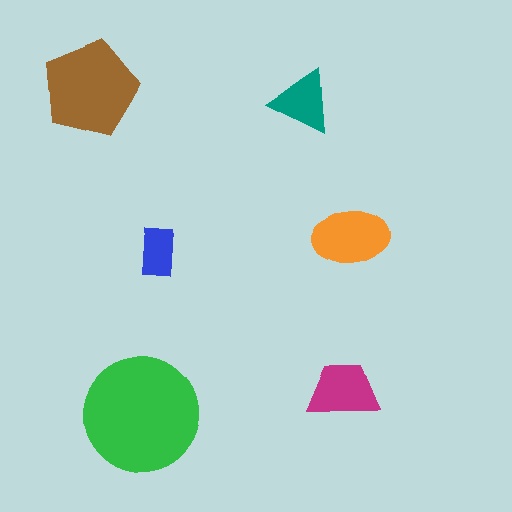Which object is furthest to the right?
The orange ellipse is rightmost.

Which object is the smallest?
The blue rectangle.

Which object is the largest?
The green circle.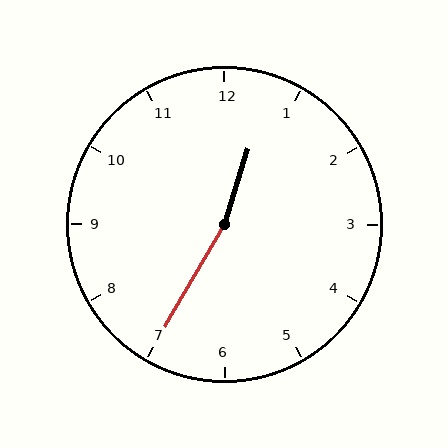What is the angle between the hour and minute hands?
Approximately 168 degrees.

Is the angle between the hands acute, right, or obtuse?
It is obtuse.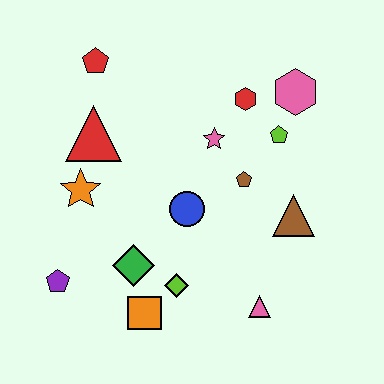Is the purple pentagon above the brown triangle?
No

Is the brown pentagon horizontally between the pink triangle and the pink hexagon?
No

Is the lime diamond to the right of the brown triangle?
No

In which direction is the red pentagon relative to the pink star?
The red pentagon is to the left of the pink star.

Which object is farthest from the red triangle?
The pink triangle is farthest from the red triangle.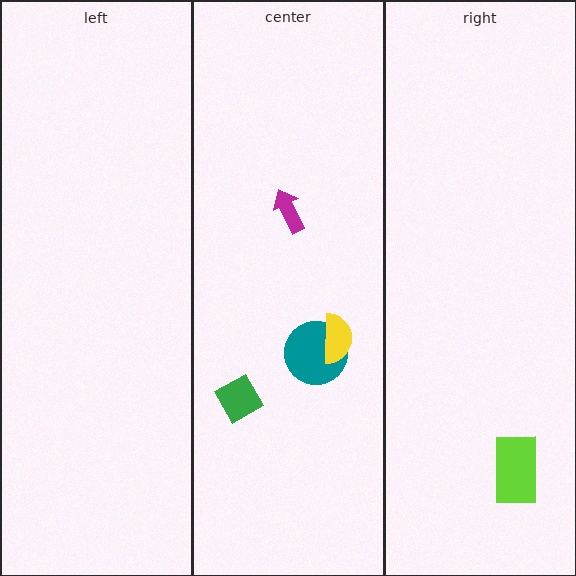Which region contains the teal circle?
The center region.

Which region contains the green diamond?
The center region.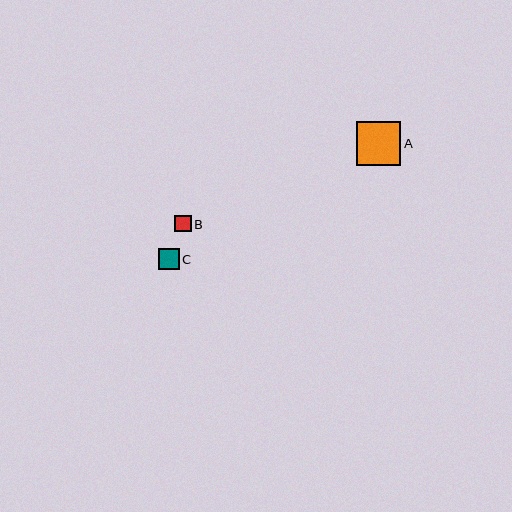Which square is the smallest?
Square B is the smallest with a size of approximately 17 pixels.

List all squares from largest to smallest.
From largest to smallest: A, C, B.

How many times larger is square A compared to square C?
Square A is approximately 2.1 times the size of square C.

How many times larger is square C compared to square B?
Square C is approximately 1.3 times the size of square B.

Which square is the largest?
Square A is the largest with a size of approximately 44 pixels.